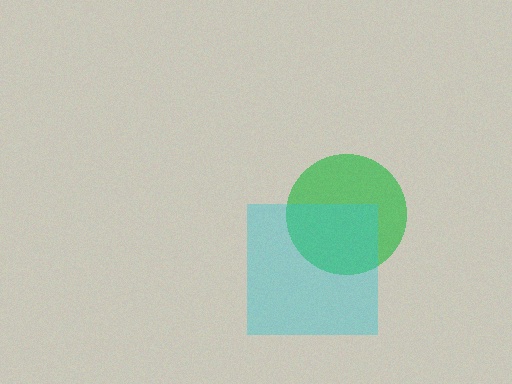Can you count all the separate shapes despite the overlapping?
Yes, there are 2 separate shapes.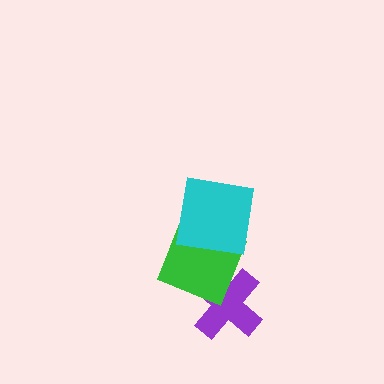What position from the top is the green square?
The green square is 2nd from the top.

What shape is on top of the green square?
The cyan square is on top of the green square.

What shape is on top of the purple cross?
The green square is on top of the purple cross.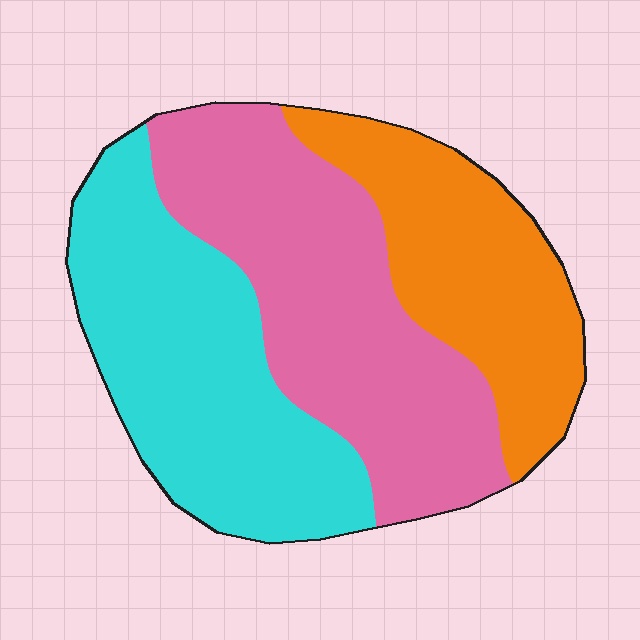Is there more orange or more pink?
Pink.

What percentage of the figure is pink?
Pink takes up about three eighths (3/8) of the figure.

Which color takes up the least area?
Orange, at roughly 25%.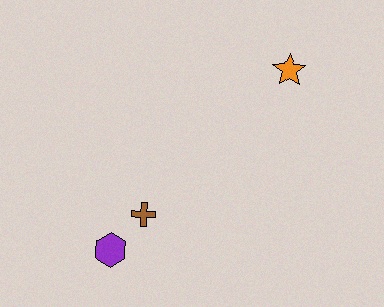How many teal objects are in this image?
There are no teal objects.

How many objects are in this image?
There are 3 objects.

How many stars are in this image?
There is 1 star.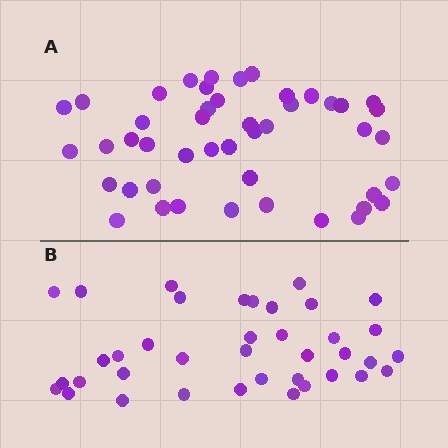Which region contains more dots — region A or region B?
Region A (the top region) has more dots.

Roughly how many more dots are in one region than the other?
Region A has roughly 8 or so more dots than region B.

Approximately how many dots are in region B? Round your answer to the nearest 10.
About 40 dots. (The exact count is 38, which rounds to 40.)